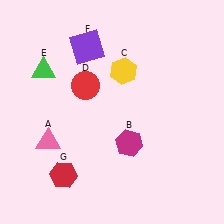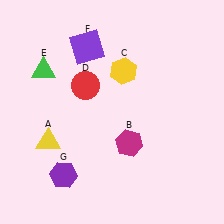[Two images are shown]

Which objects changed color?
A changed from pink to yellow. G changed from red to purple.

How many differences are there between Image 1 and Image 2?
There are 2 differences between the two images.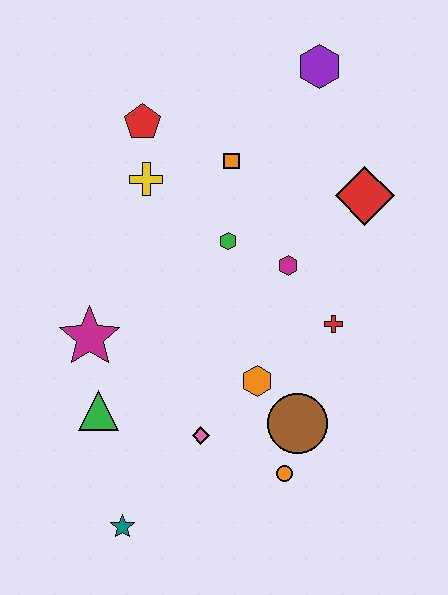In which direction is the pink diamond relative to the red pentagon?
The pink diamond is below the red pentagon.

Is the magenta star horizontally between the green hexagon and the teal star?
No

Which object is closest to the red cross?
The magenta hexagon is closest to the red cross.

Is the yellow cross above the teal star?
Yes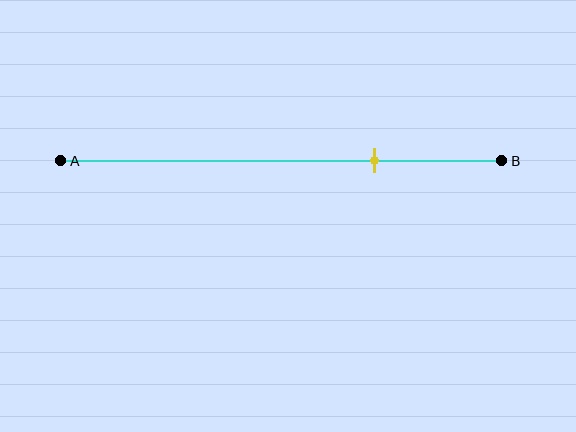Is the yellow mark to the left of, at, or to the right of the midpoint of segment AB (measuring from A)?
The yellow mark is to the right of the midpoint of segment AB.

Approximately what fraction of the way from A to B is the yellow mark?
The yellow mark is approximately 70% of the way from A to B.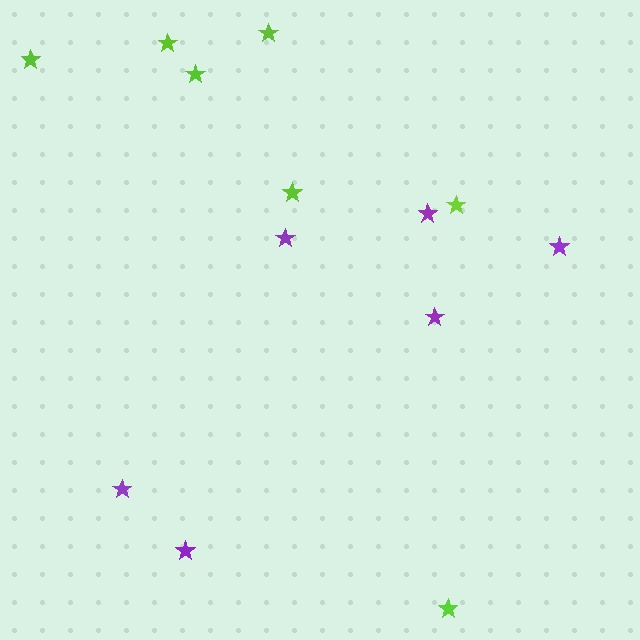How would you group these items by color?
There are 2 groups: one group of purple stars (6) and one group of lime stars (7).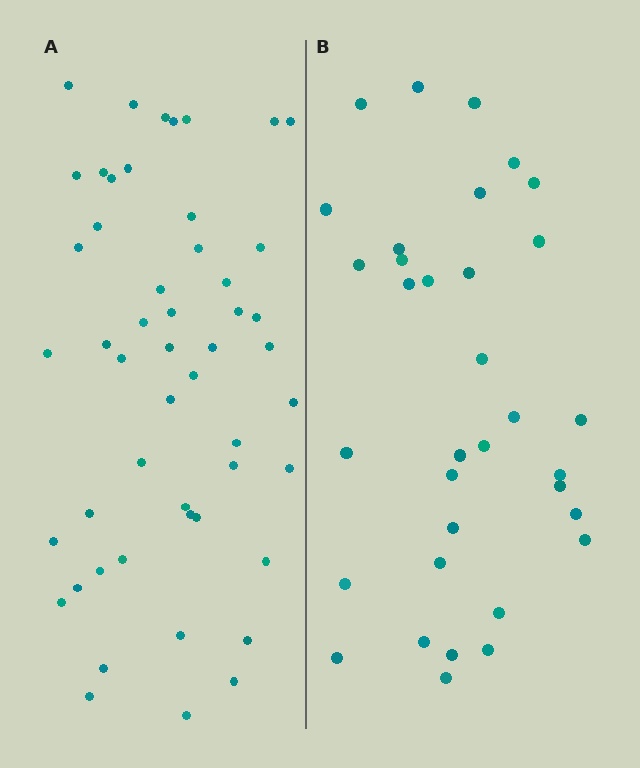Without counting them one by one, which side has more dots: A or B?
Region A (the left region) has more dots.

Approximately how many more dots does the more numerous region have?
Region A has approximately 15 more dots than region B.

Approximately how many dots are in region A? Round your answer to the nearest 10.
About 50 dots. (The exact count is 51, which rounds to 50.)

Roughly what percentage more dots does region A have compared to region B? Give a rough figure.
About 50% more.